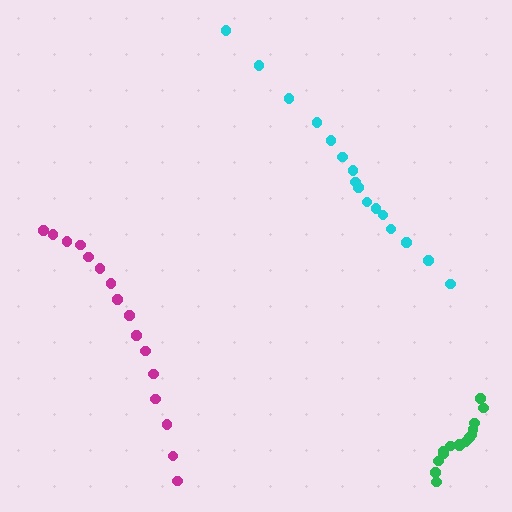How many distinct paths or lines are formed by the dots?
There are 3 distinct paths.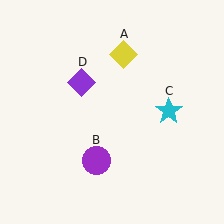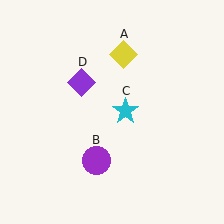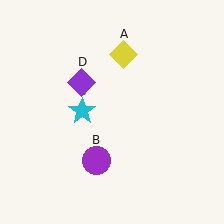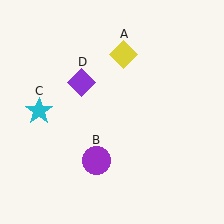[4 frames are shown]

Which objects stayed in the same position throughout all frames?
Yellow diamond (object A) and purple circle (object B) and purple diamond (object D) remained stationary.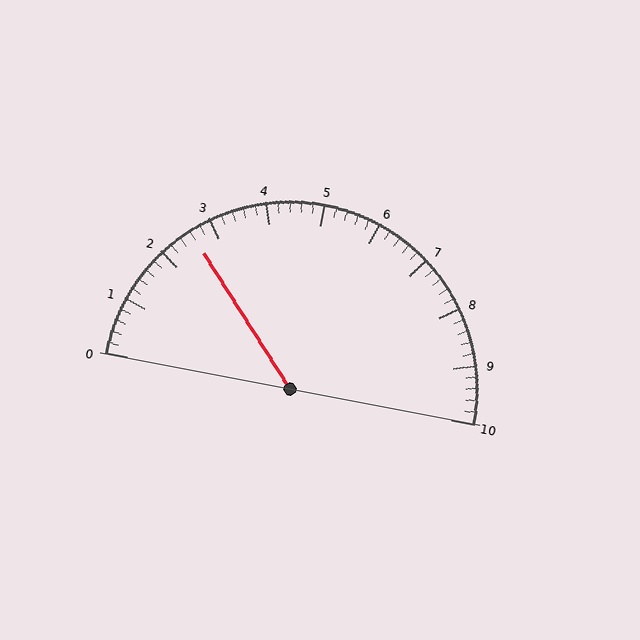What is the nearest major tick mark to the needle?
The nearest major tick mark is 3.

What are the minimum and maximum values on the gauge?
The gauge ranges from 0 to 10.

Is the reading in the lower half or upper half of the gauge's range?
The reading is in the lower half of the range (0 to 10).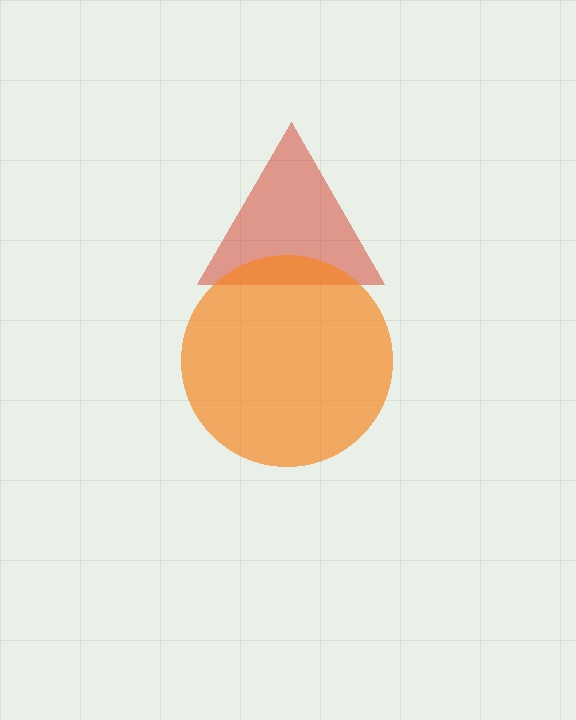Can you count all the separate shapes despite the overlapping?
Yes, there are 2 separate shapes.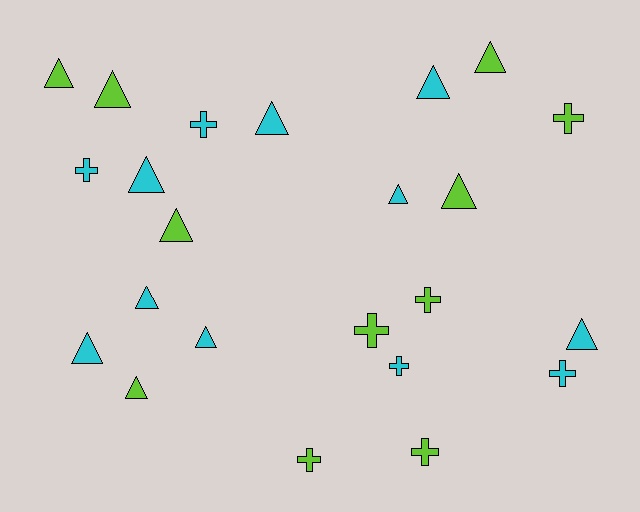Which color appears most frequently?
Cyan, with 12 objects.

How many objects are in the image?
There are 23 objects.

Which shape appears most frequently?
Triangle, with 14 objects.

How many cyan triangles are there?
There are 8 cyan triangles.